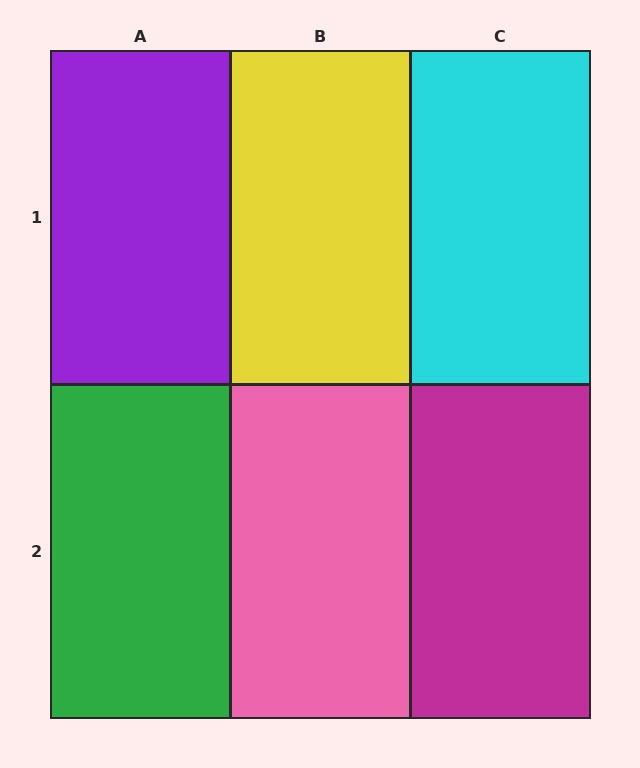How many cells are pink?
1 cell is pink.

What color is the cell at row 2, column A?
Green.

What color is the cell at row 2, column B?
Pink.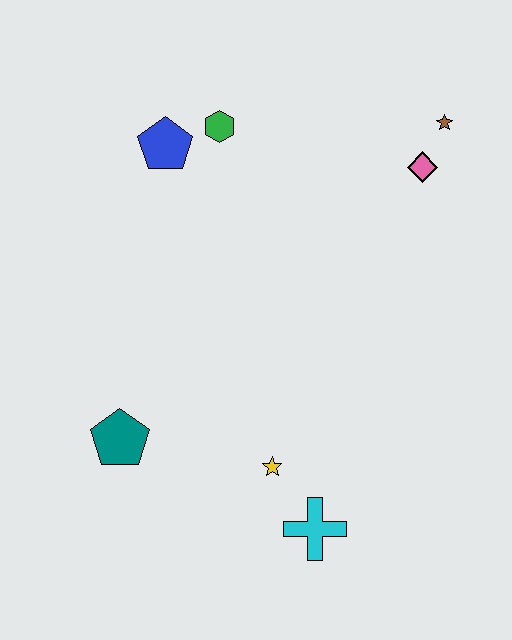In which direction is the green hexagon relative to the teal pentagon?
The green hexagon is above the teal pentagon.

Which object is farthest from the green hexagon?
The cyan cross is farthest from the green hexagon.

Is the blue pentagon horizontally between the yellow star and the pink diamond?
No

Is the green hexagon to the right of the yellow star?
No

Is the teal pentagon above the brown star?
No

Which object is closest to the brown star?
The pink diamond is closest to the brown star.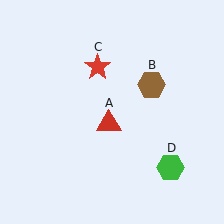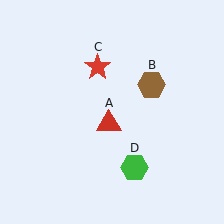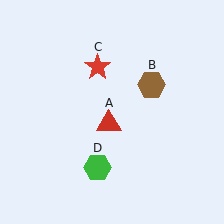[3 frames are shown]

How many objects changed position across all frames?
1 object changed position: green hexagon (object D).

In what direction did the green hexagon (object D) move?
The green hexagon (object D) moved left.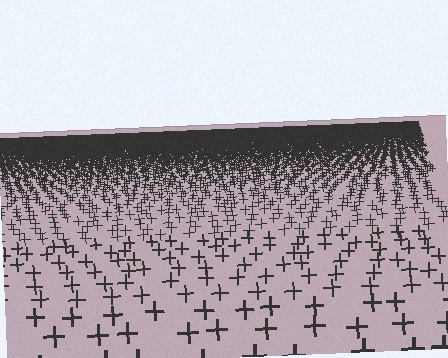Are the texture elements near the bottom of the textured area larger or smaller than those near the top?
Larger. Near the bottom, elements are closer to the viewer and appear at a bigger on-screen size.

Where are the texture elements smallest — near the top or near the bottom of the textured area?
Near the top.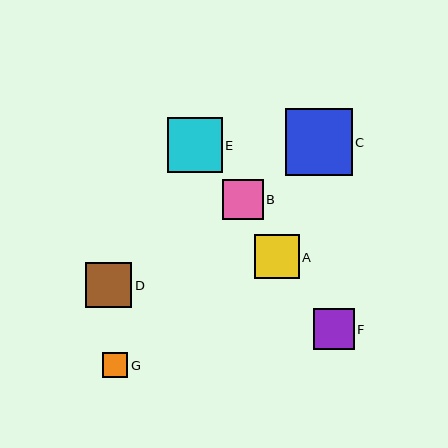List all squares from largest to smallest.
From largest to smallest: C, E, D, A, F, B, G.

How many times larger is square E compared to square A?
Square E is approximately 1.2 times the size of square A.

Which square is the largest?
Square C is the largest with a size of approximately 67 pixels.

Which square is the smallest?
Square G is the smallest with a size of approximately 26 pixels.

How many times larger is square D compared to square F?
Square D is approximately 1.1 times the size of square F.